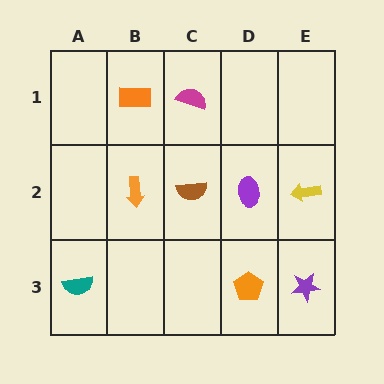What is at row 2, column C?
A brown semicircle.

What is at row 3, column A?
A teal semicircle.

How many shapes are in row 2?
4 shapes.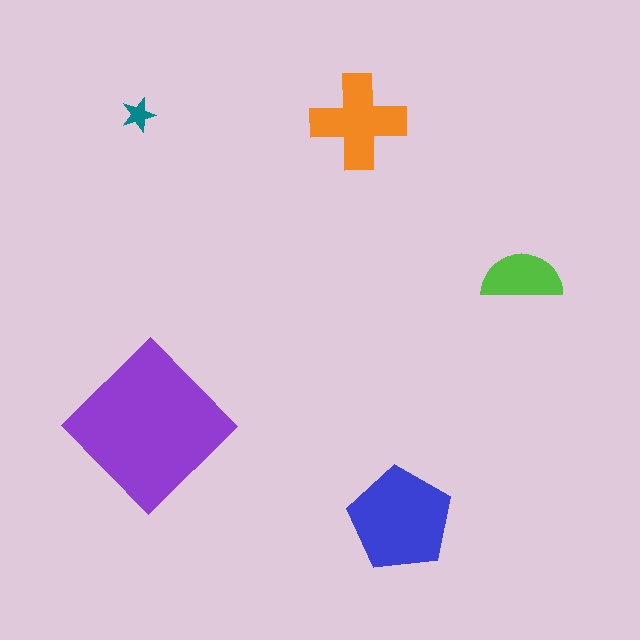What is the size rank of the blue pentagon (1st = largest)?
2nd.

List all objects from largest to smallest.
The purple diamond, the blue pentagon, the orange cross, the lime semicircle, the teal star.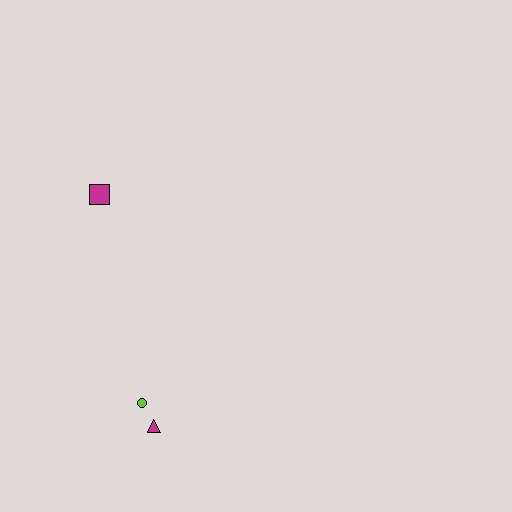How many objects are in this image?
There are 3 objects.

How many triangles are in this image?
There is 1 triangle.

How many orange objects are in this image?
There are no orange objects.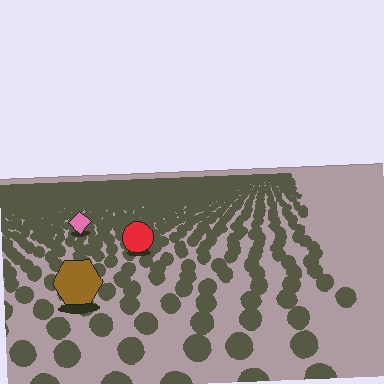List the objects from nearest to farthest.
From nearest to farthest: the brown hexagon, the red circle, the pink diamond.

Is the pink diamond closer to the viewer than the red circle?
No. The red circle is closer — you can tell from the texture gradient: the ground texture is coarser near it.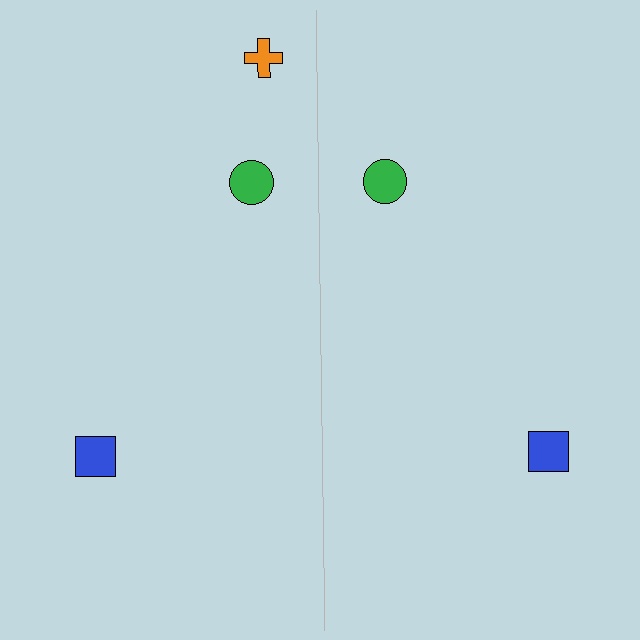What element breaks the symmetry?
A orange cross is missing from the right side.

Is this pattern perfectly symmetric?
No, the pattern is not perfectly symmetric. A orange cross is missing from the right side.